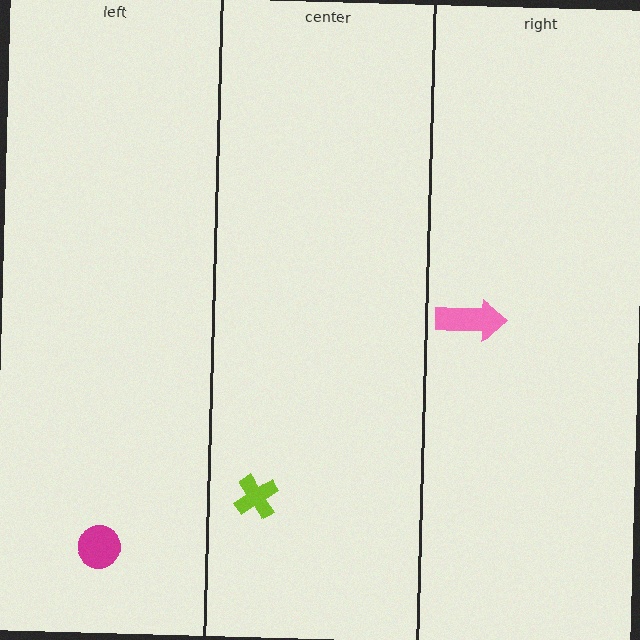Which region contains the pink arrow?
The right region.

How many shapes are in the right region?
1.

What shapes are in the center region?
The lime cross.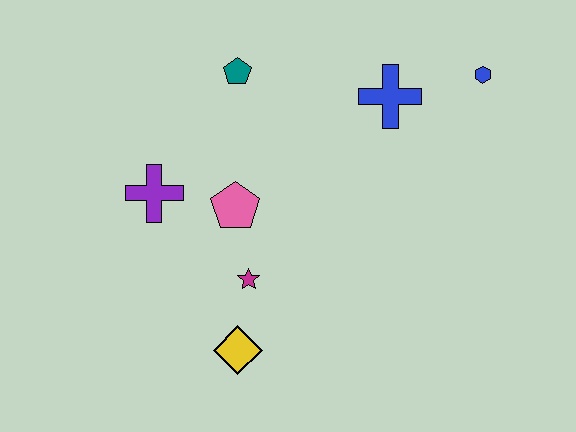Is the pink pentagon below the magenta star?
No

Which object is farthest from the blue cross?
The yellow diamond is farthest from the blue cross.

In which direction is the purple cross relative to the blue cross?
The purple cross is to the left of the blue cross.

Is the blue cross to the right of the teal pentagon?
Yes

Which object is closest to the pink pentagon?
The magenta star is closest to the pink pentagon.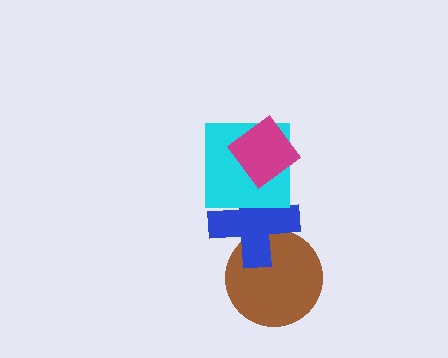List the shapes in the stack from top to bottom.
From top to bottom: the magenta diamond, the cyan square, the blue cross, the brown circle.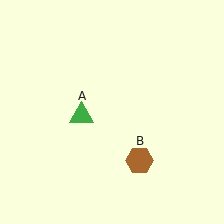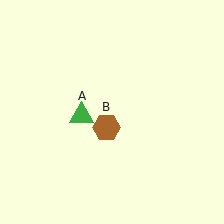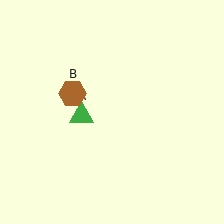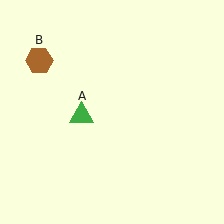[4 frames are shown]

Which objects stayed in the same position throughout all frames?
Green triangle (object A) remained stationary.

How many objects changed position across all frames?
1 object changed position: brown hexagon (object B).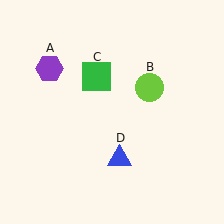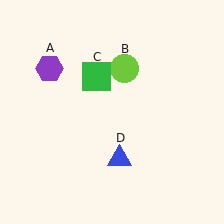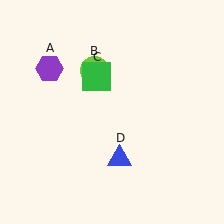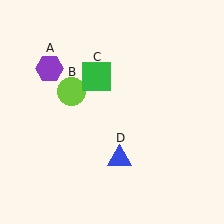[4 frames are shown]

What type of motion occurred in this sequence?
The lime circle (object B) rotated counterclockwise around the center of the scene.